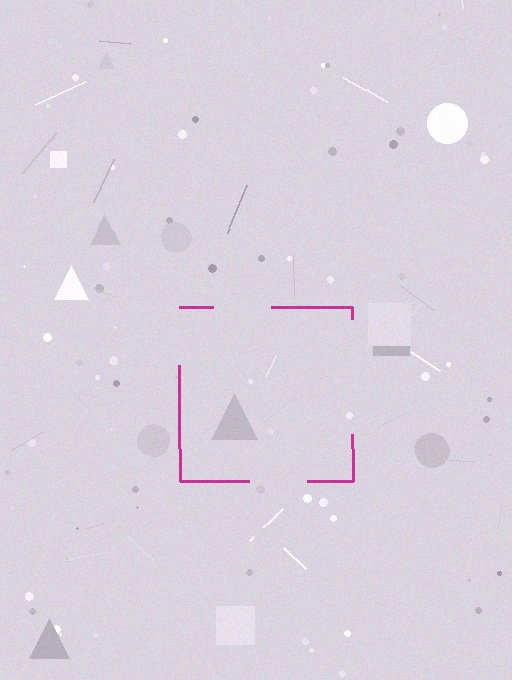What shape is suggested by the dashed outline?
The dashed outline suggests a square.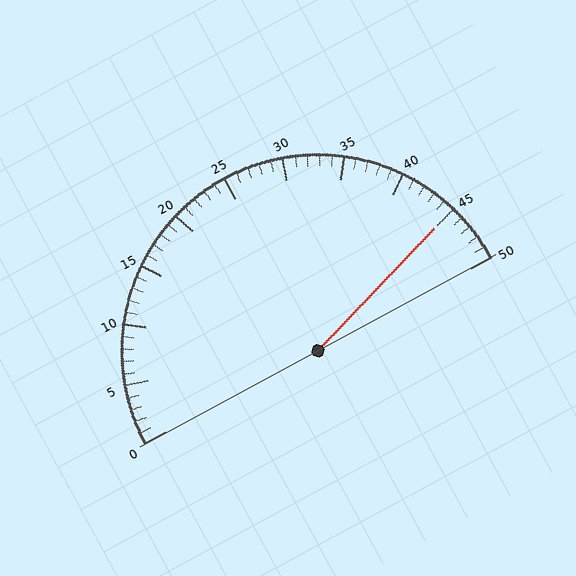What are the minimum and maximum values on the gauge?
The gauge ranges from 0 to 50.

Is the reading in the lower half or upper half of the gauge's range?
The reading is in the upper half of the range (0 to 50).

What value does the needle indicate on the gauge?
The needle indicates approximately 45.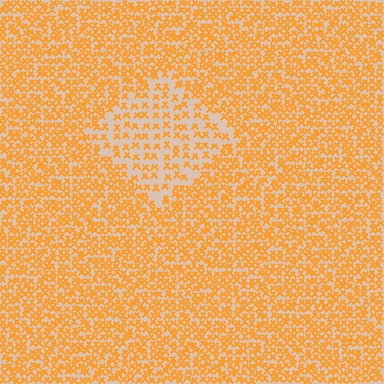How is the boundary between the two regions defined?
The boundary is defined by a change in element density (approximately 2.0x ratio). All elements are the same color, size, and shape.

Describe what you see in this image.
The image contains small orange elements arranged at two different densities. A diamond-shaped region is visible where the elements are less densely packed than the surrounding area.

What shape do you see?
I see a diamond.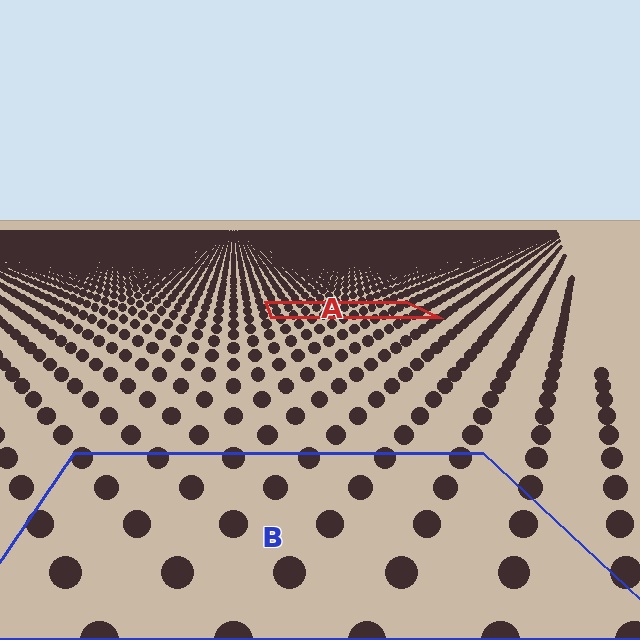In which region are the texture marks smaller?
The texture marks are smaller in region A, because it is farther away.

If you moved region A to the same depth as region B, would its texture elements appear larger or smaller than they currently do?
They would appear larger. At a closer depth, the same texture elements are projected at a bigger on-screen size.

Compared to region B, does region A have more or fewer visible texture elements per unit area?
Region A has more texture elements per unit area — they are packed more densely because it is farther away.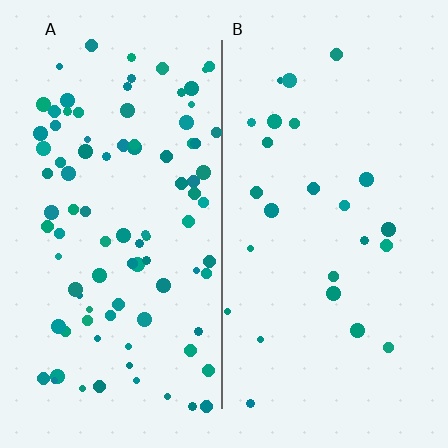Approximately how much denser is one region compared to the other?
Approximately 3.7× — region A over region B.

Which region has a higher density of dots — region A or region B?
A (the left).